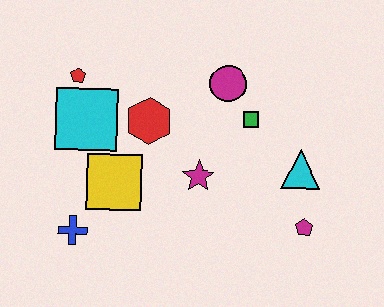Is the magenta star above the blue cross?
Yes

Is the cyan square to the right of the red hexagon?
No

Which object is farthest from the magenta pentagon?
The red pentagon is farthest from the magenta pentagon.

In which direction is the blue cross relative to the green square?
The blue cross is to the left of the green square.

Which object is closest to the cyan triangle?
The magenta pentagon is closest to the cyan triangle.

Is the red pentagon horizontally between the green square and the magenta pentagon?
No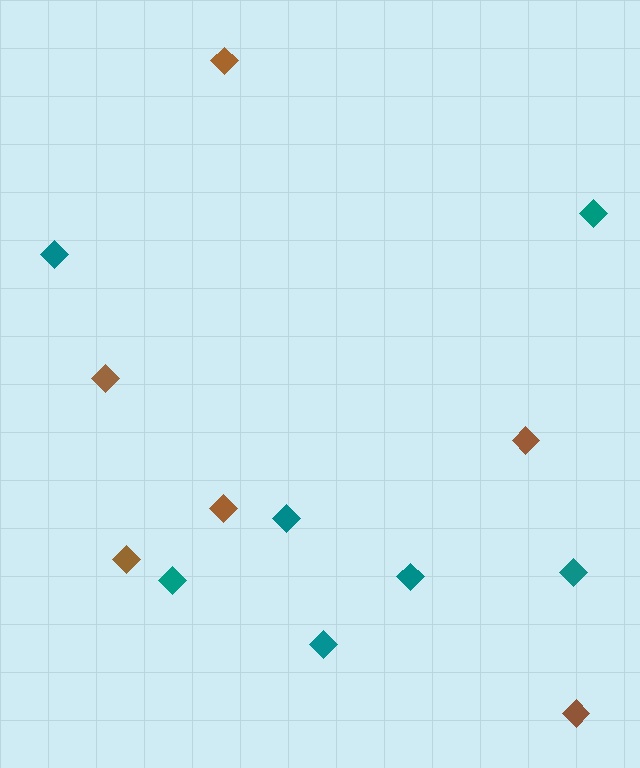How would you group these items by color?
There are 2 groups: one group of brown diamonds (6) and one group of teal diamonds (7).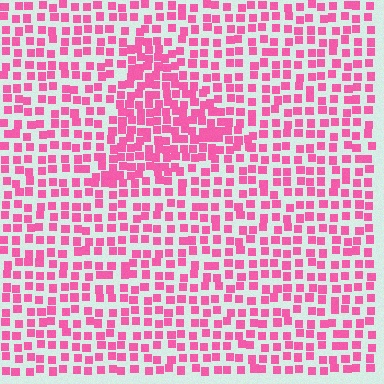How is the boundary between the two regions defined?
The boundary is defined by a change in element density (approximately 1.7x ratio). All elements are the same color, size, and shape.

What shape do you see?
I see a triangle.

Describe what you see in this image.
The image contains small pink elements arranged at two different densities. A triangle-shaped region is visible where the elements are more densely packed than the surrounding area.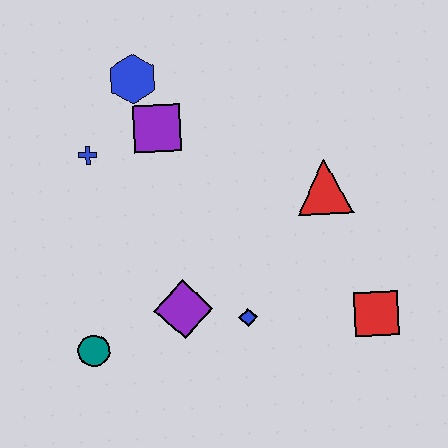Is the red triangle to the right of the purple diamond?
Yes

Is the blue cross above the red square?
Yes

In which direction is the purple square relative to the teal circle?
The purple square is above the teal circle.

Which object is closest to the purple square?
The blue hexagon is closest to the purple square.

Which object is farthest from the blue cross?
The red square is farthest from the blue cross.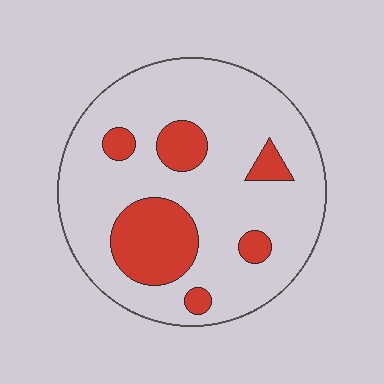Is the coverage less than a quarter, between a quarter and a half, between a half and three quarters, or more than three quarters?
Less than a quarter.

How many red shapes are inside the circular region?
6.